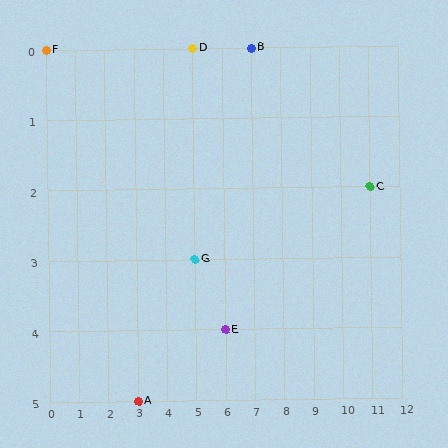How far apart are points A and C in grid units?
Points A and C are 8 columns and 3 rows apart (about 8.5 grid units diagonally).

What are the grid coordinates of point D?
Point D is at grid coordinates (5, 0).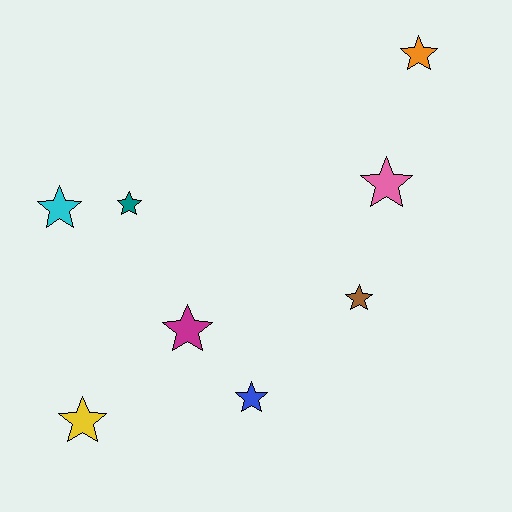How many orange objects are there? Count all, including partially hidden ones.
There is 1 orange object.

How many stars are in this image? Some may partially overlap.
There are 8 stars.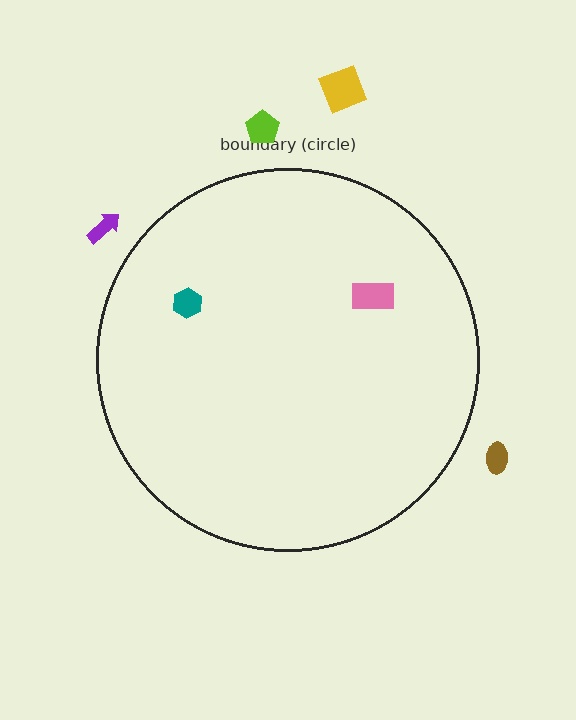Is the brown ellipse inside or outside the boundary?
Outside.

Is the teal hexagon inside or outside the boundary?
Inside.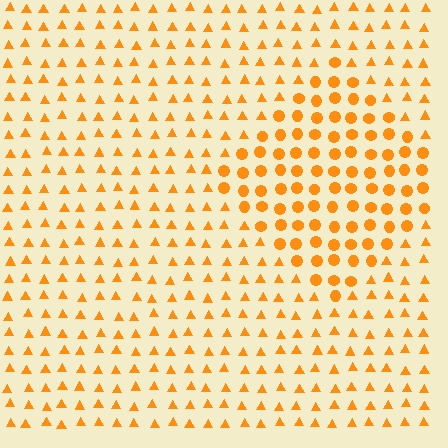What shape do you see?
I see a diamond.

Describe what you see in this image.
The image is filled with small orange elements arranged in a uniform grid. A diamond-shaped region contains circles, while the surrounding area contains triangles. The boundary is defined purely by the change in element shape.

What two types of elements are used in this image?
The image uses circles inside the diamond region and triangles outside it.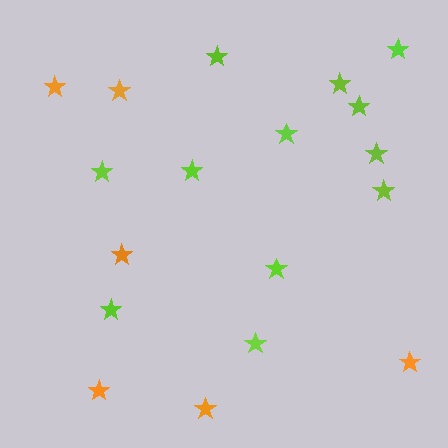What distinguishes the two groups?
There are 2 groups: one group of lime stars (12) and one group of orange stars (6).